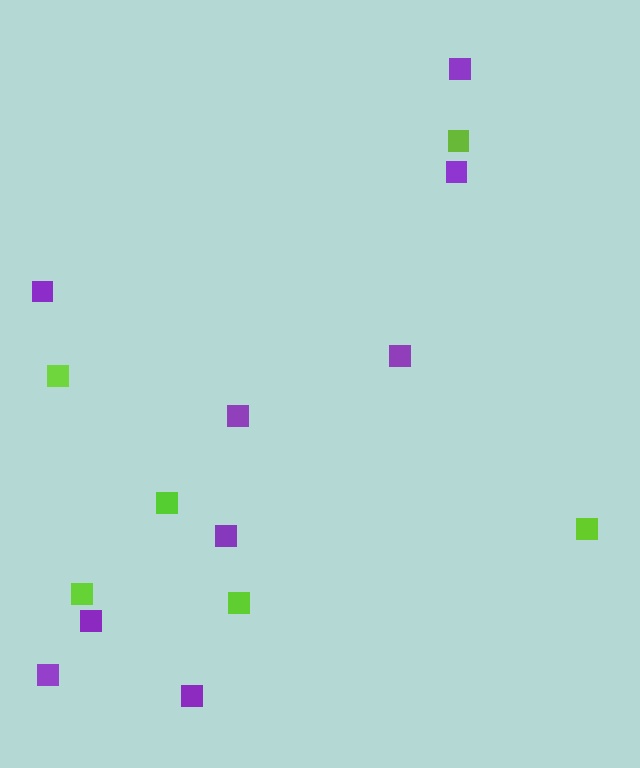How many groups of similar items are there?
There are 2 groups: one group of purple squares (9) and one group of lime squares (6).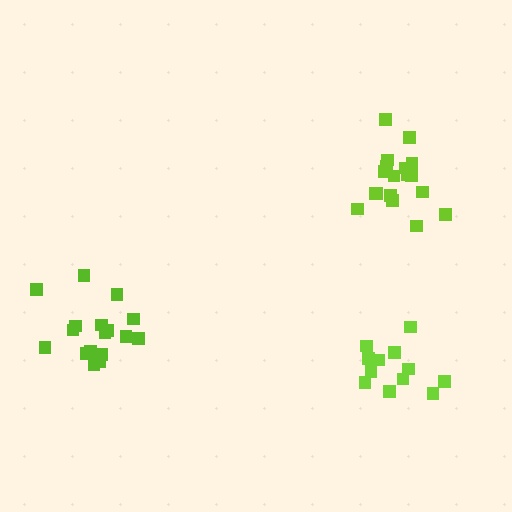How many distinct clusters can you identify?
There are 3 distinct clusters.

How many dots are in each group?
Group 1: 12 dots, Group 2: 17 dots, Group 3: 18 dots (47 total).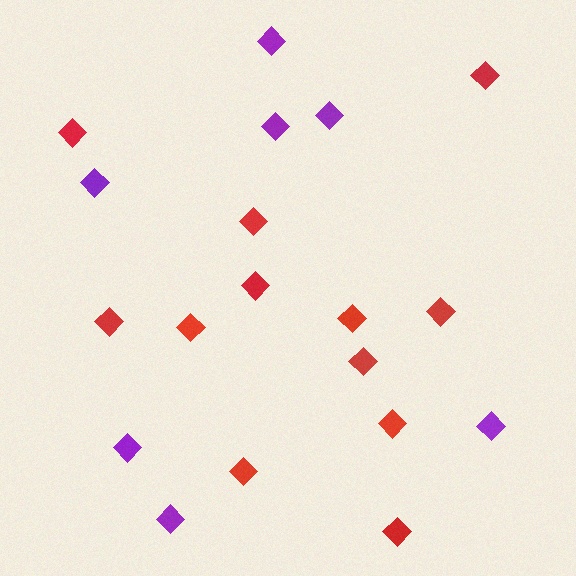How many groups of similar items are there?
There are 2 groups: one group of red diamonds (12) and one group of purple diamonds (7).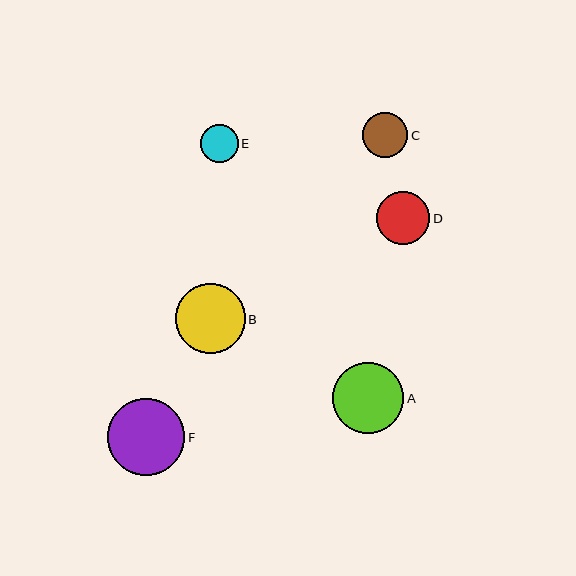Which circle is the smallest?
Circle E is the smallest with a size of approximately 38 pixels.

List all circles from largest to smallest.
From largest to smallest: F, A, B, D, C, E.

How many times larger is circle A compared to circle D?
Circle A is approximately 1.3 times the size of circle D.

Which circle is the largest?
Circle F is the largest with a size of approximately 77 pixels.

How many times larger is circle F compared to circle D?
Circle F is approximately 1.4 times the size of circle D.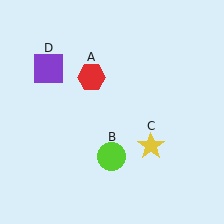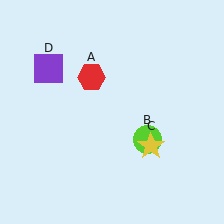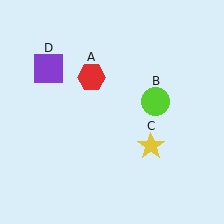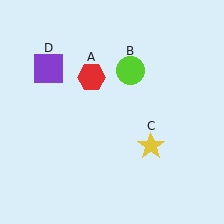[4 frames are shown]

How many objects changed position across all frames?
1 object changed position: lime circle (object B).